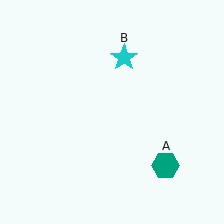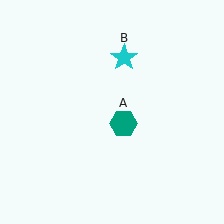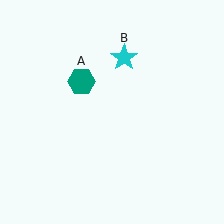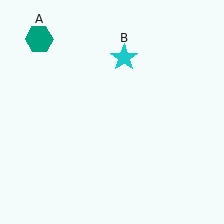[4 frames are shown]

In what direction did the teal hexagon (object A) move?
The teal hexagon (object A) moved up and to the left.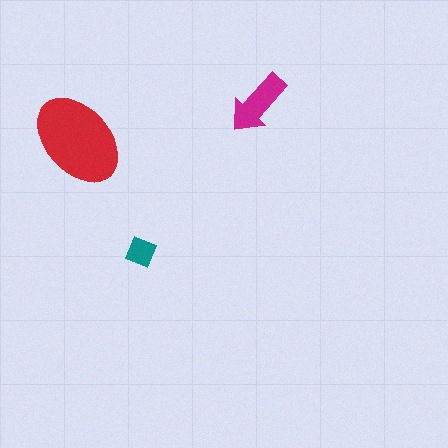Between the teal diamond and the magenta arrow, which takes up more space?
The magenta arrow.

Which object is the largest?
The red ellipse.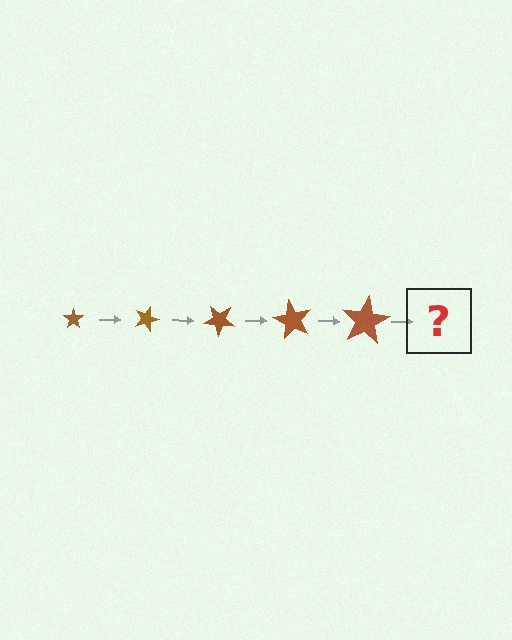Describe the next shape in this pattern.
It should be a star, larger than the previous one and rotated 100 degrees from the start.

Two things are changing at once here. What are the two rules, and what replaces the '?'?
The two rules are that the star grows larger each step and it rotates 20 degrees each step. The '?' should be a star, larger than the previous one and rotated 100 degrees from the start.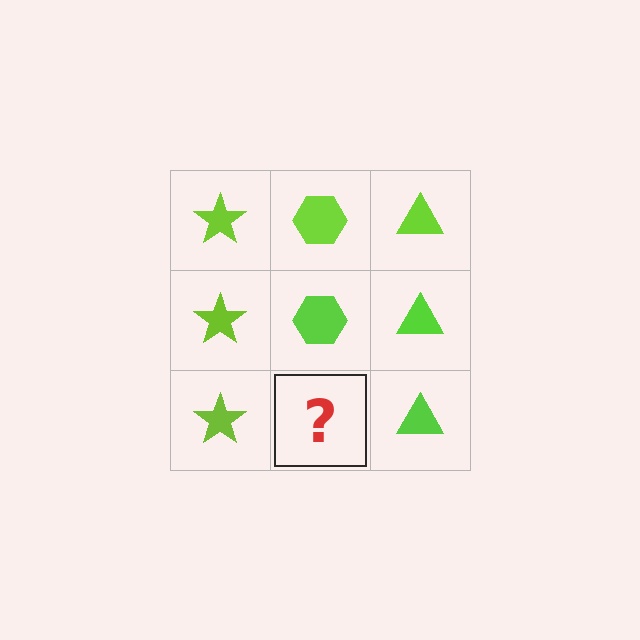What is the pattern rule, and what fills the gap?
The rule is that each column has a consistent shape. The gap should be filled with a lime hexagon.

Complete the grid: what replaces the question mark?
The question mark should be replaced with a lime hexagon.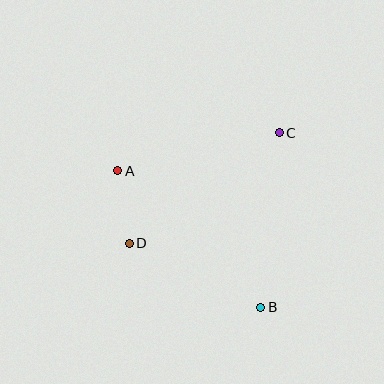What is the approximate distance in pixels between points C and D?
The distance between C and D is approximately 186 pixels.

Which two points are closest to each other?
Points A and D are closest to each other.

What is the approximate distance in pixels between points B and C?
The distance between B and C is approximately 176 pixels.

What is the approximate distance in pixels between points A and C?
The distance between A and C is approximately 166 pixels.